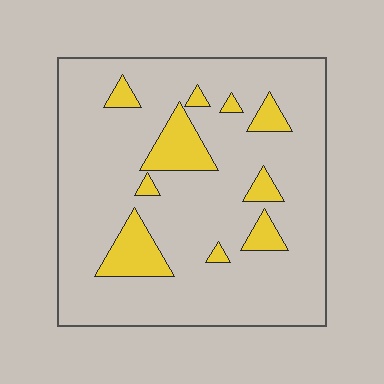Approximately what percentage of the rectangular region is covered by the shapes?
Approximately 15%.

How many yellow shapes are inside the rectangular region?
10.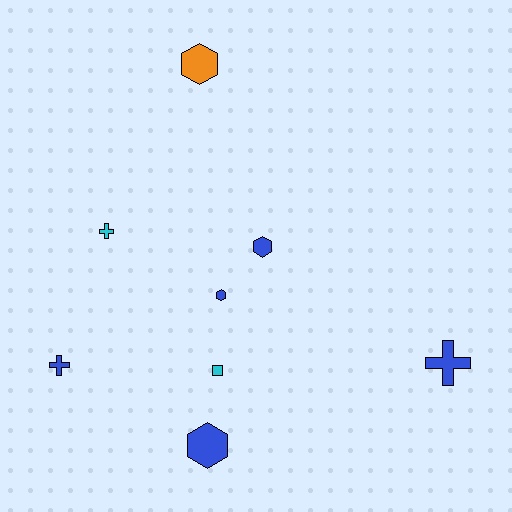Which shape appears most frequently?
Hexagon, with 4 objects.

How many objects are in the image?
There are 8 objects.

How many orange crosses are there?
There are no orange crosses.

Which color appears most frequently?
Blue, with 5 objects.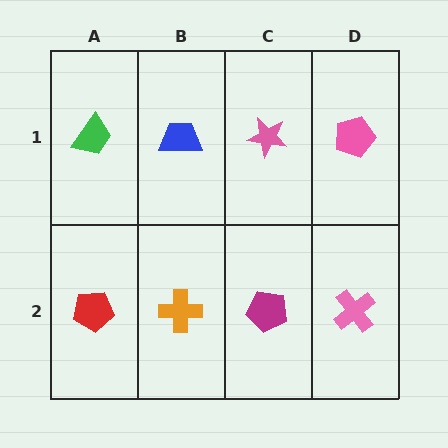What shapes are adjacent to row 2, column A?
A green trapezoid (row 1, column A), an orange cross (row 2, column B).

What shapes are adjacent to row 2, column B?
A blue trapezoid (row 1, column B), a red pentagon (row 2, column A), a magenta pentagon (row 2, column C).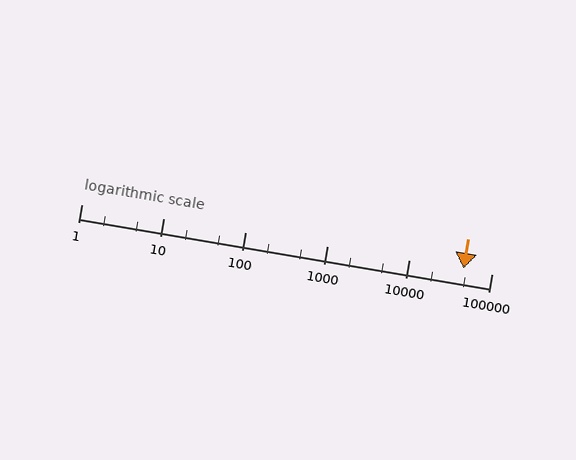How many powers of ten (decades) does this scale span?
The scale spans 5 decades, from 1 to 100000.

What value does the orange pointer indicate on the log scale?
The pointer indicates approximately 45000.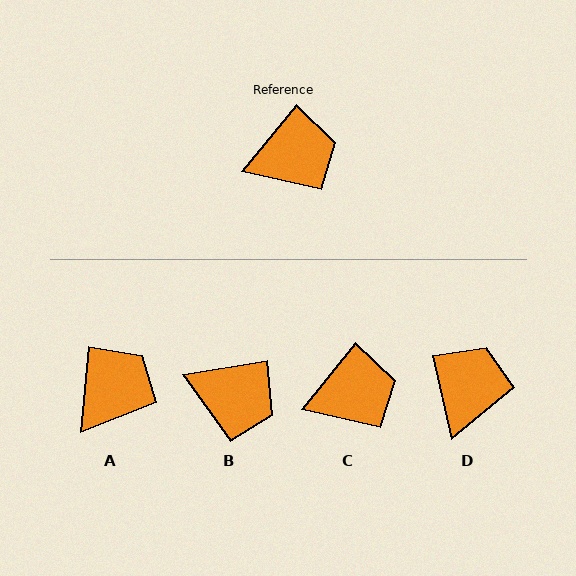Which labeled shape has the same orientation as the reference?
C.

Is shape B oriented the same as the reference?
No, it is off by about 41 degrees.